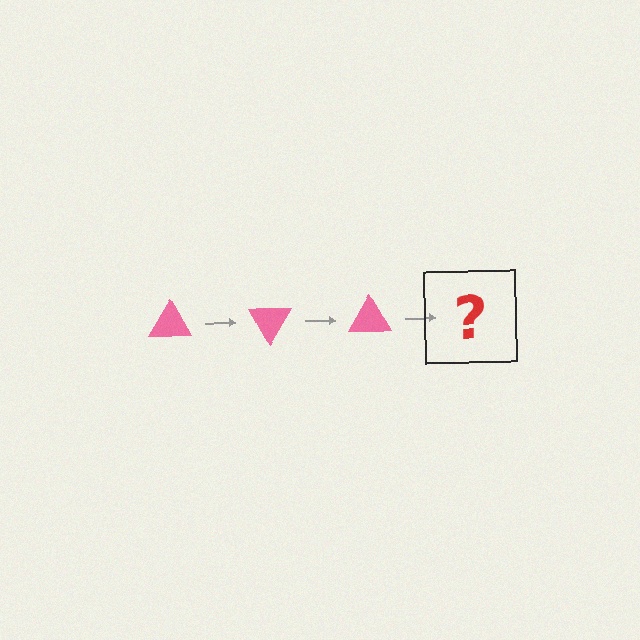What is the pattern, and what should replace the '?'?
The pattern is that the triangle rotates 60 degrees each step. The '?' should be a pink triangle rotated 180 degrees.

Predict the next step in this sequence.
The next step is a pink triangle rotated 180 degrees.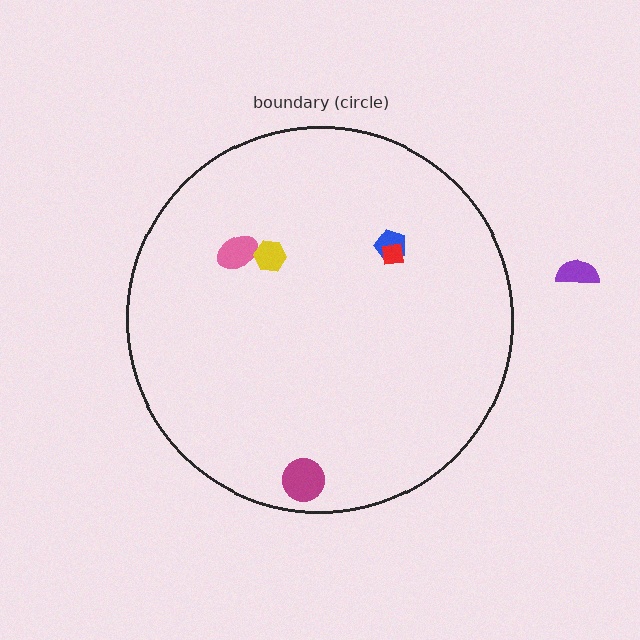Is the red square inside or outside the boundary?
Inside.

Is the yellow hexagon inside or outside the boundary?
Inside.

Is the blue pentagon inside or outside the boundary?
Inside.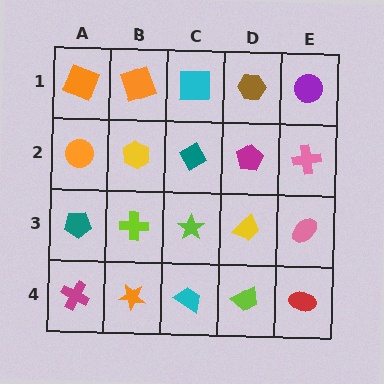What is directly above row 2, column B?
An orange square.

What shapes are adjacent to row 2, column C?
A cyan square (row 1, column C), a lime star (row 3, column C), a yellow hexagon (row 2, column B), a magenta pentagon (row 2, column D).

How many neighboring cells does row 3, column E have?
3.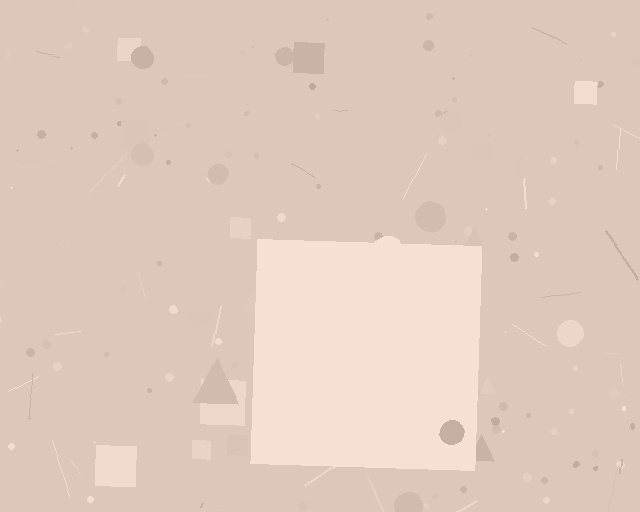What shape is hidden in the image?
A square is hidden in the image.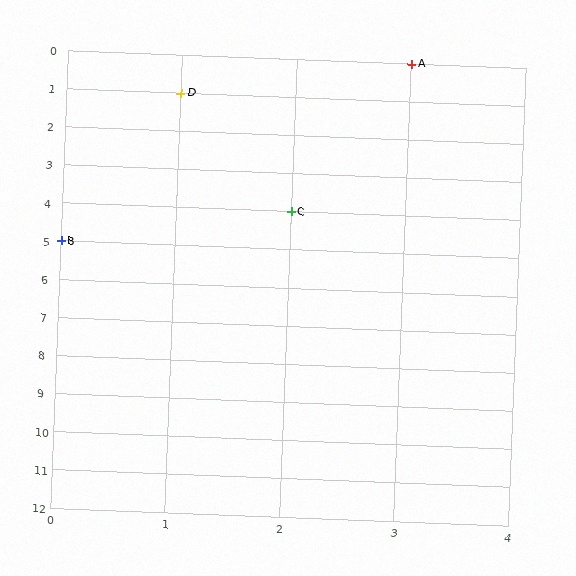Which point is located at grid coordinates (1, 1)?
Point D is at (1, 1).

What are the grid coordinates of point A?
Point A is at grid coordinates (3, 0).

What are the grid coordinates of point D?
Point D is at grid coordinates (1, 1).